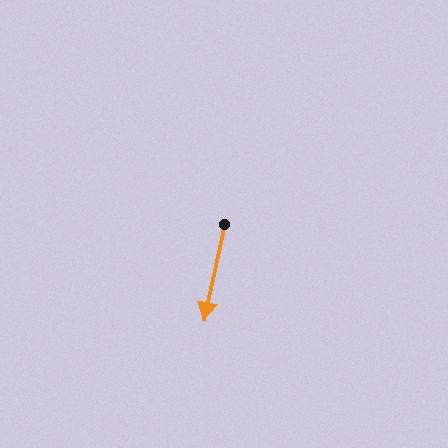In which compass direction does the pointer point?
South.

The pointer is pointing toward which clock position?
Roughly 6 o'clock.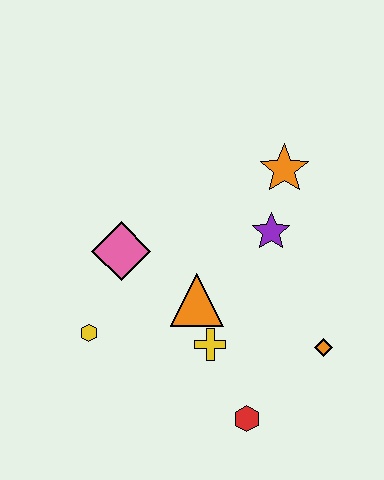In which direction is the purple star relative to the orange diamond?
The purple star is above the orange diamond.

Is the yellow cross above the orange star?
No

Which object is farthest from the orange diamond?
The yellow hexagon is farthest from the orange diamond.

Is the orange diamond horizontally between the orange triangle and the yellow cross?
No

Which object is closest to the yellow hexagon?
The pink diamond is closest to the yellow hexagon.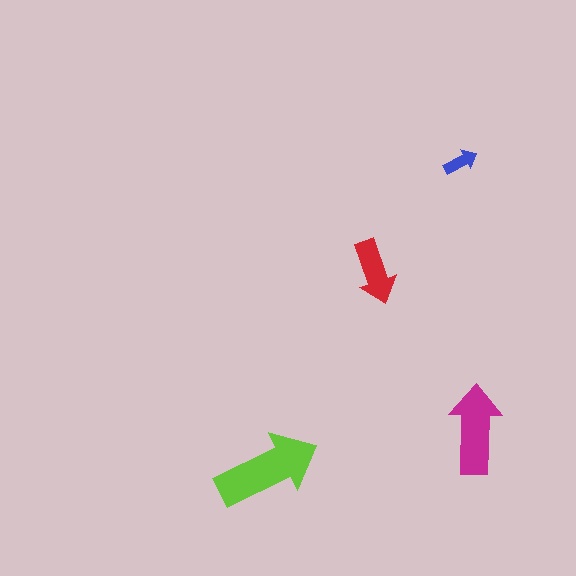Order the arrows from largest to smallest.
the lime one, the magenta one, the red one, the blue one.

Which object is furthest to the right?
The magenta arrow is rightmost.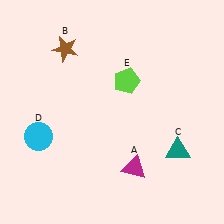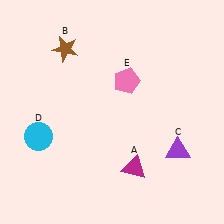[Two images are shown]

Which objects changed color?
C changed from teal to purple. E changed from lime to pink.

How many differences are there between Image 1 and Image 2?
There are 2 differences between the two images.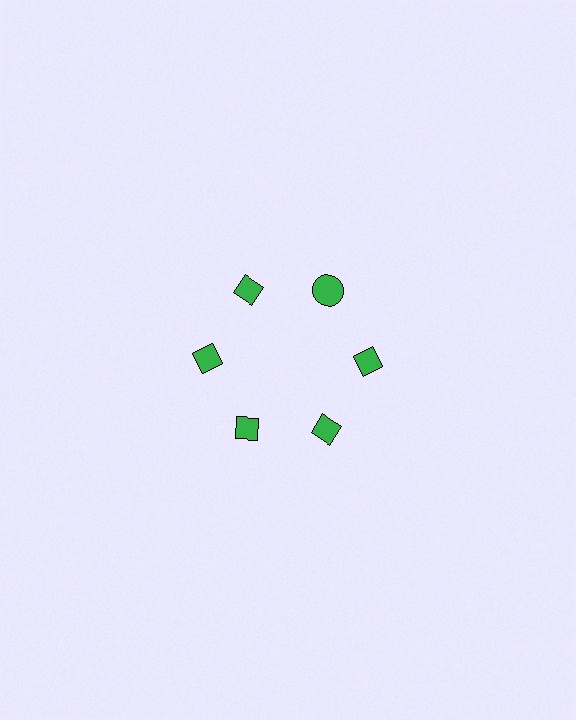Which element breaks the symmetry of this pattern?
The green circle at roughly the 1 o'clock position breaks the symmetry. All other shapes are green diamonds.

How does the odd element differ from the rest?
It has a different shape: circle instead of diamond.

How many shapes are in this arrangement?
There are 6 shapes arranged in a ring pattern.